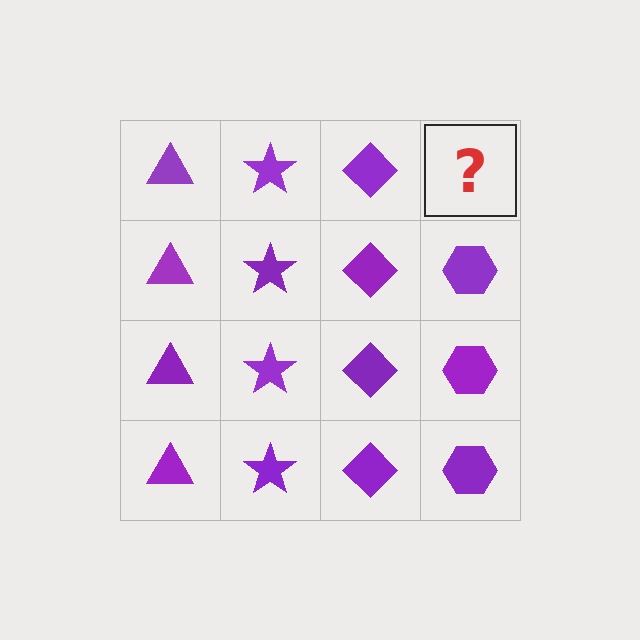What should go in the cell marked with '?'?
The missing cell should contain a purple hexagon.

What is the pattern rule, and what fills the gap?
The rule is that each column has a consistent shape. The gap should be filled with a purple hexagon.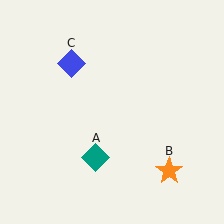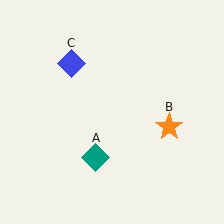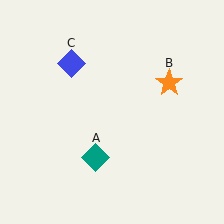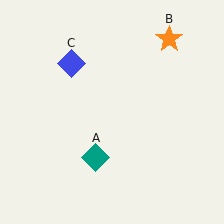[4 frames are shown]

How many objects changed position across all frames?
1 object changed position: orange star (object B).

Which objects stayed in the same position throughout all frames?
Teal diamond (object A) and blue diamond (object C) remained stationary.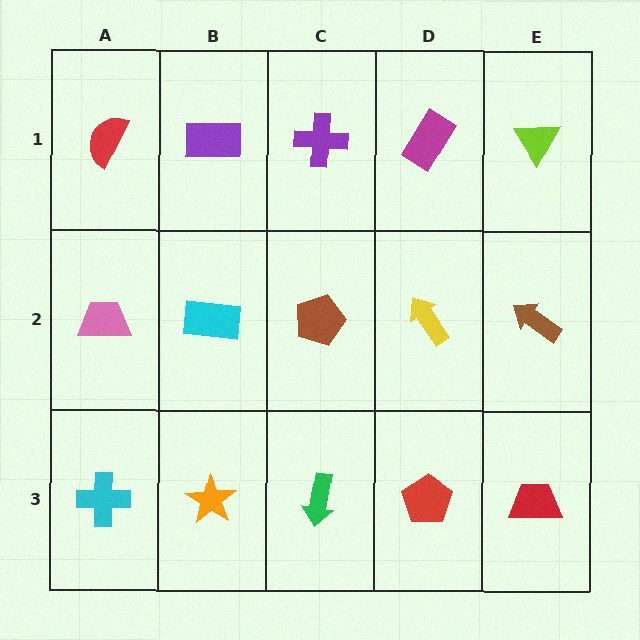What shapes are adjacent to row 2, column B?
A purple rectangle (row 1, column B), an orange star (row 3, column B), a pink trapezoid (row 2, column A), a brown pentagon (row 2, column C).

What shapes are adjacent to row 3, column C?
A brown pentagon (row 2, column C), an orange star (row 3, column B), a red pentagon (row 3, column D).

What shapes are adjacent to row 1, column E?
A brown arrow (row 2, column E), a magenta rectangle (row 1, column D).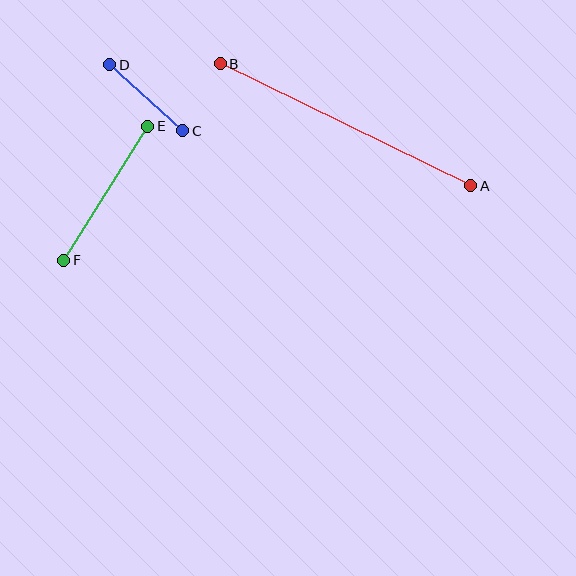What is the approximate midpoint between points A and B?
The midpoint is at approximately (346, 125) pixels.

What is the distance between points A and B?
The distance is approximately 279 pixels.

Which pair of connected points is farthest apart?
Points A and B are farthest apart.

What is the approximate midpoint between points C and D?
The midpoint is at approximately (146, 98) pixels.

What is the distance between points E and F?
The distance is approximately 158 pixels.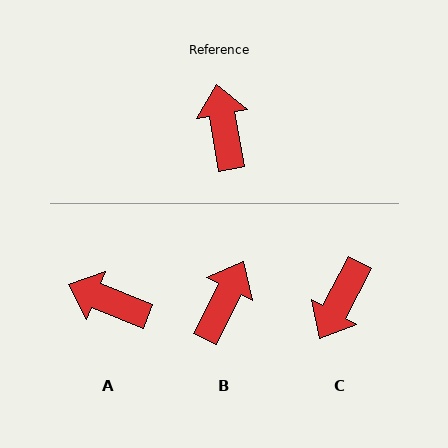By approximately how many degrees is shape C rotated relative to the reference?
Approximately 142 degrees counter-clockwise.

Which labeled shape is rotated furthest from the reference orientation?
C, about 142 degrees away.